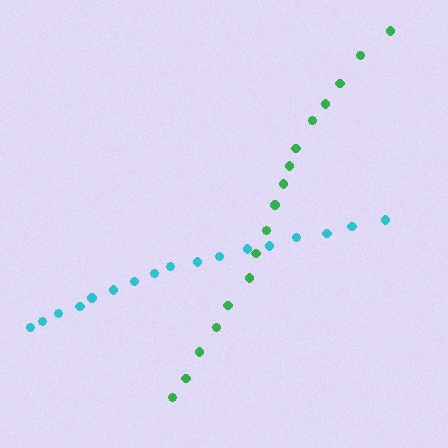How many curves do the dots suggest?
There are 2 distinct paths.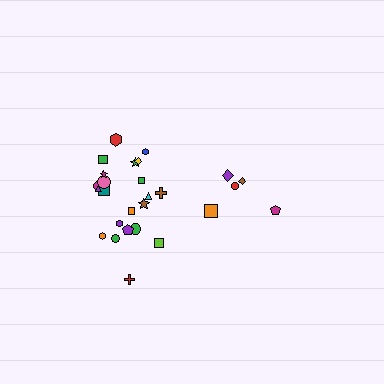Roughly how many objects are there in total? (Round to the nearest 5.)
Roughly 25 objects in total.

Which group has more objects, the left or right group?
The left group.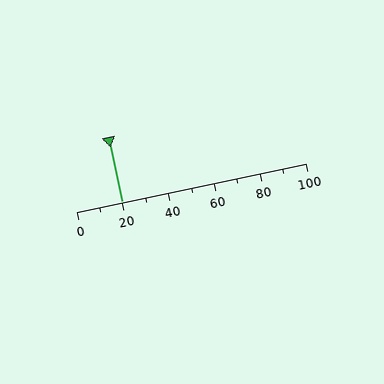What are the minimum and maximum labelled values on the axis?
The axis runs from 0 to 100.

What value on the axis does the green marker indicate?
The marker indicates approximately 20.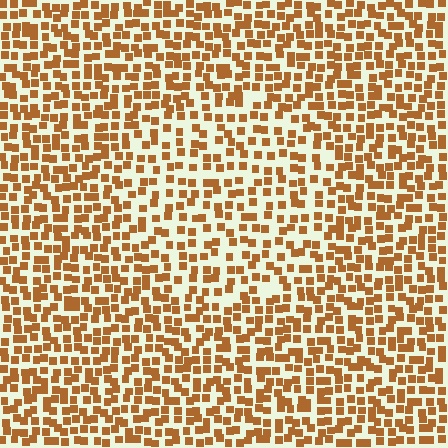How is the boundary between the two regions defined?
The boundary is defined by a change in element density (approximately 1.5x ratio). All elements are the same color, size, and shape.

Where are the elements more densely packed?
The elements are more densely packed outside the circle boundary.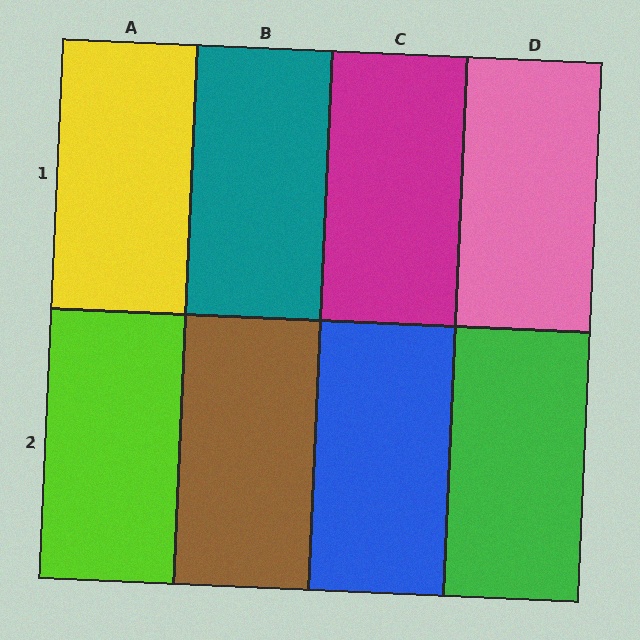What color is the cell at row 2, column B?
Brown.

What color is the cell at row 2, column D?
Green.